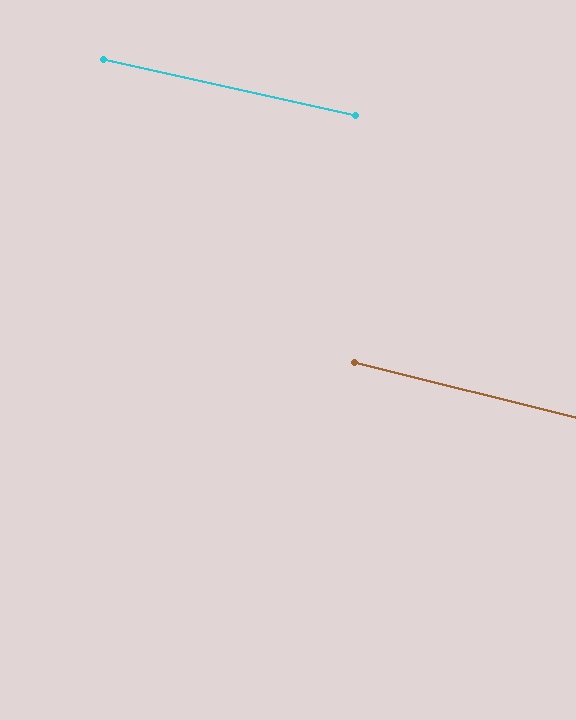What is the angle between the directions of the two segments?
Approximately 1 degree.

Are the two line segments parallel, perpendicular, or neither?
Parallel — their directions differ by only 1.5°.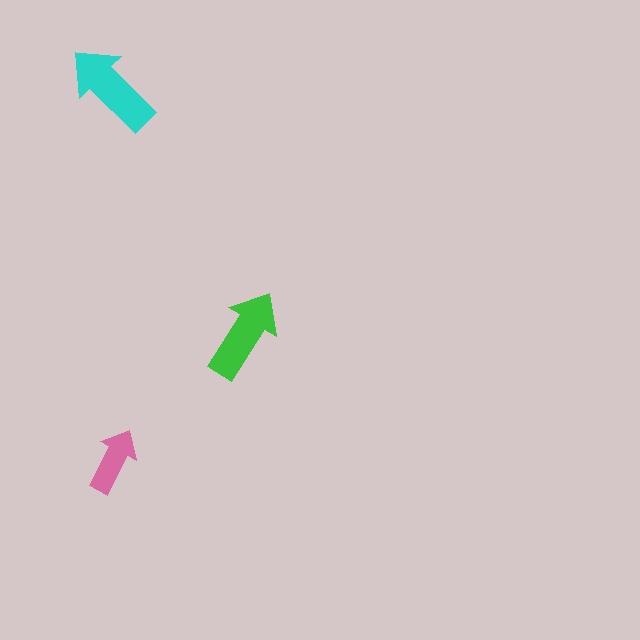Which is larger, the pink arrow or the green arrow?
The green one.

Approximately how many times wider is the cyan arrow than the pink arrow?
About 1.5 times wider.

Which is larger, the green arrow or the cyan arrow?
The cyan one.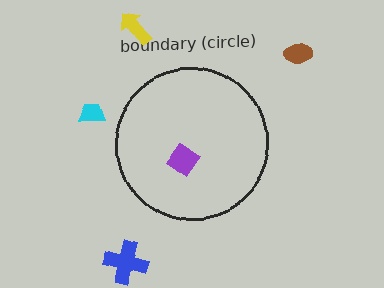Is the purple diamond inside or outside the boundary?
Inside.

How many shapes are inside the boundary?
1 inside, 4 outside.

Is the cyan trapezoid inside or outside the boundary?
Outside.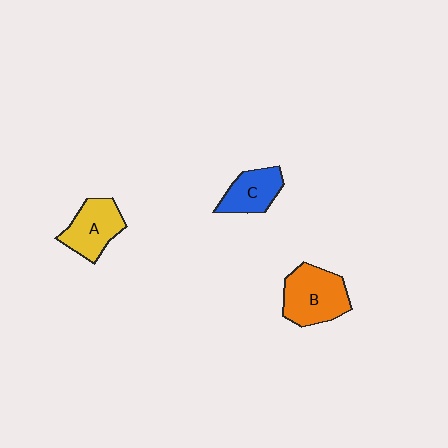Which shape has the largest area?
Shape B (orange).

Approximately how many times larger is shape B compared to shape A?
Approximately 1.3 times.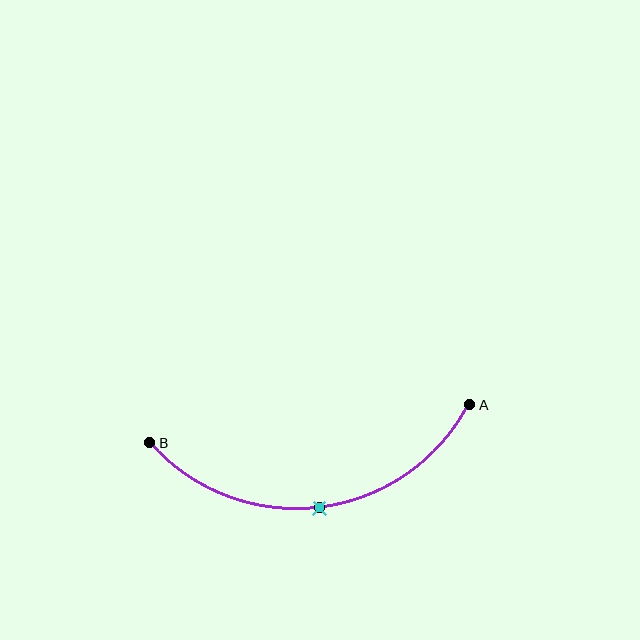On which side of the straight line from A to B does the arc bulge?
The arc bulges below the straight line connecting A and B.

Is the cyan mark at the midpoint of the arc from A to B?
Yes. The cyan mark lies on the arc at equal arc-length from both A and B — it is the arc midpoint.